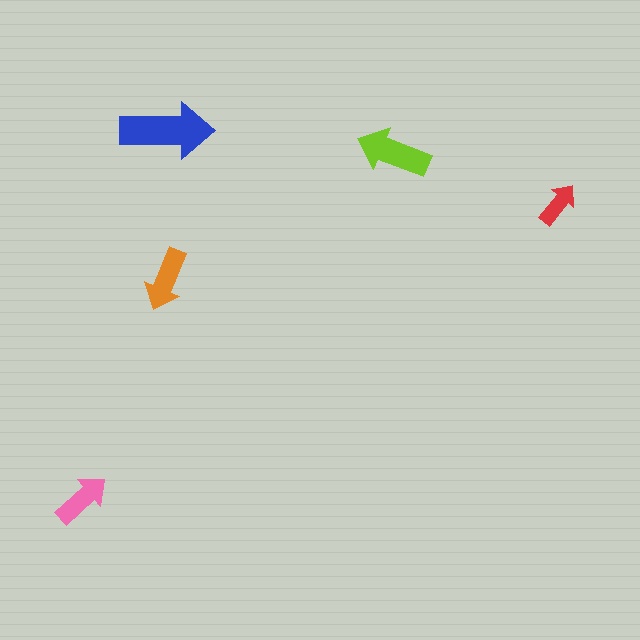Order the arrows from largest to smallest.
the blue one, the lime one, the orange one, the pink one, the red one.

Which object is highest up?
The blue arrow is topmost.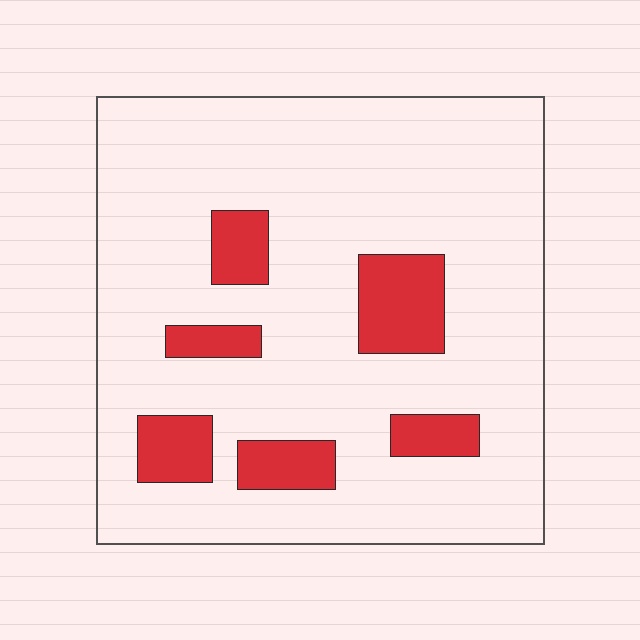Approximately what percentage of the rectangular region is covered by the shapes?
Approximately 15%.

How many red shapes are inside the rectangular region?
6.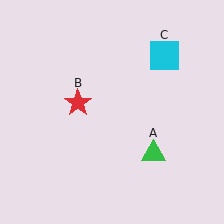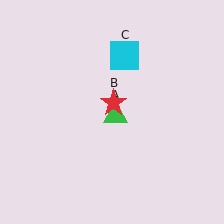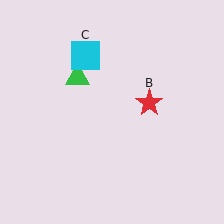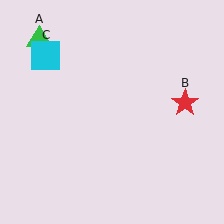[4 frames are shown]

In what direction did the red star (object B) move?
The red star (object B) moved right.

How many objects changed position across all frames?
3 objects changed position: green triangle (object A), red star (object B), cyan square (object C).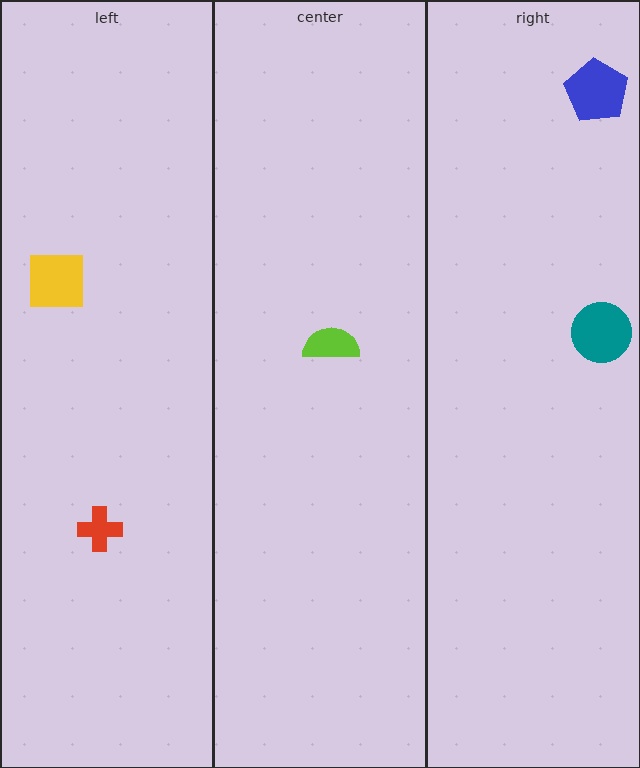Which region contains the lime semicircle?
The center region.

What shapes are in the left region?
The red cross, the yellow square.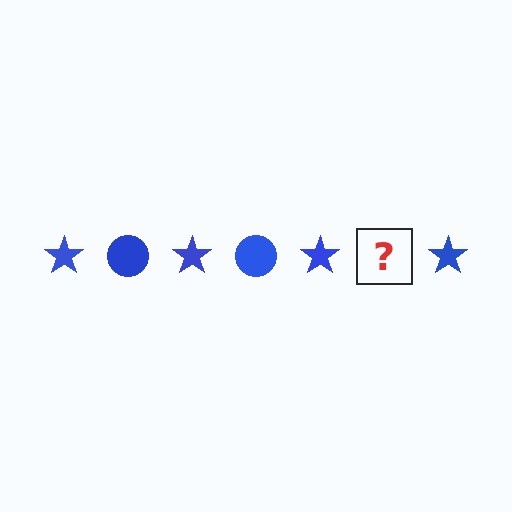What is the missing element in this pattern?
The missing element is a blue circle.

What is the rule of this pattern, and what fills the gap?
The rule is that the pattern cycles through star, circle shapes in blue. The gap should be filled with a blue circle.